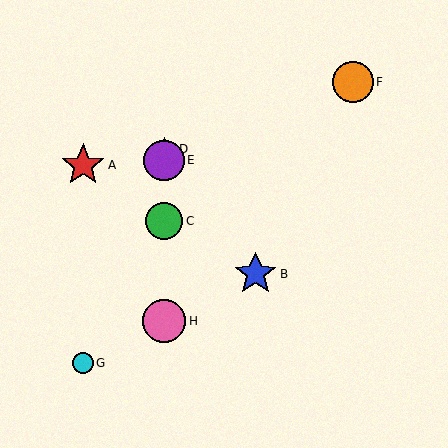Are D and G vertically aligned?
No, D is at x≈164 and G is at x≈83.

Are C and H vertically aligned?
Yes, both are at x≈164.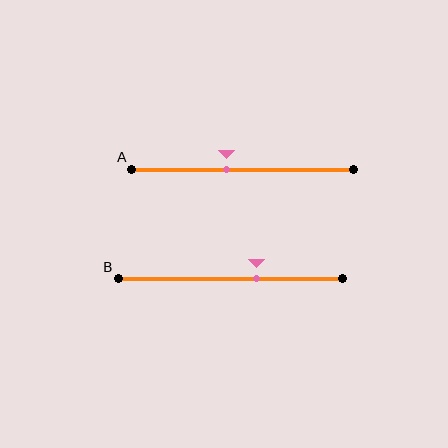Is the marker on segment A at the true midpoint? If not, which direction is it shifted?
No, the marker on segment A is shifted to the left by about 8% of the segment length.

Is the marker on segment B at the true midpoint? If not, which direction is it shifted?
No, the marker on segment B is shifted to the right by about 11% of the segment length.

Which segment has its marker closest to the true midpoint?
Segment A has its marker closest to the true midpoint.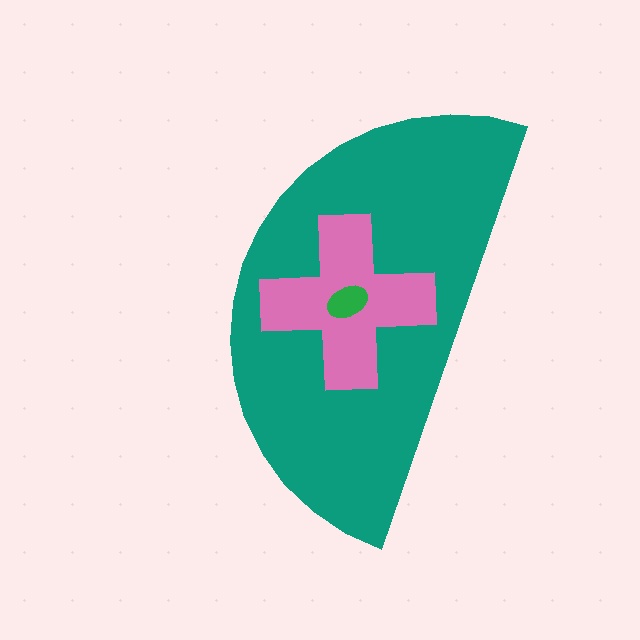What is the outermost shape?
The teal semicircle.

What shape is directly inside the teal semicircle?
The pink cross.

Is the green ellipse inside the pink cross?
Yes.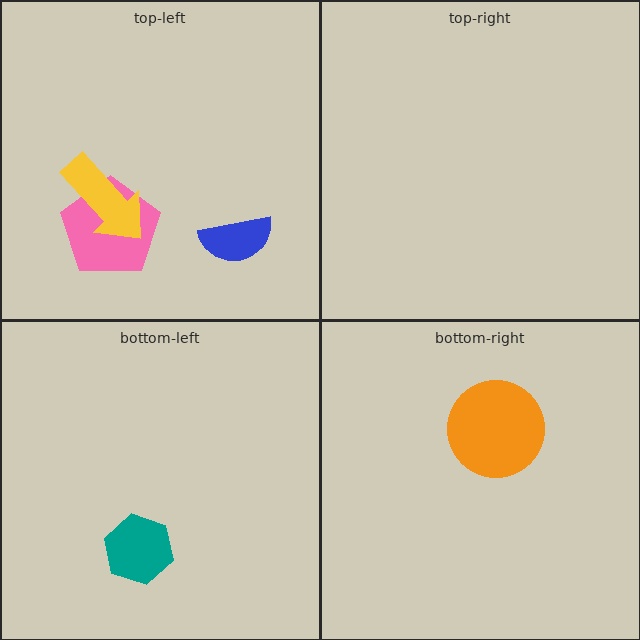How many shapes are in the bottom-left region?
1.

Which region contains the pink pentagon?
The top-left region.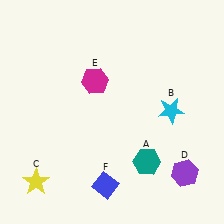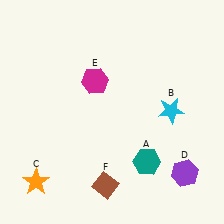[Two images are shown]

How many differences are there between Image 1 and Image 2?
There are 2 differences between the two images.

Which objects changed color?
C changed from yellow to orange. F changed from blue to brown.